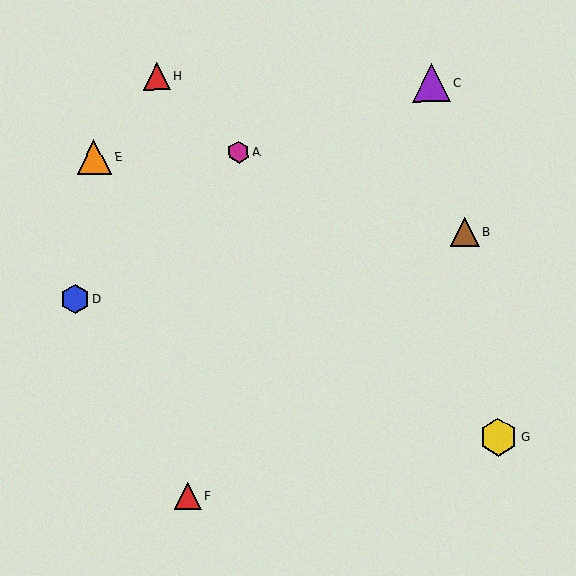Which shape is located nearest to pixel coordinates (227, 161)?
The magenta hexagon (labeled A) at (239, 153) is nearest to that location.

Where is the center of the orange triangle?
The center of the orange triangle is at (94, 157).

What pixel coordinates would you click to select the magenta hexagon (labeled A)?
Click at (239, 153) to select the magenta hexagon A.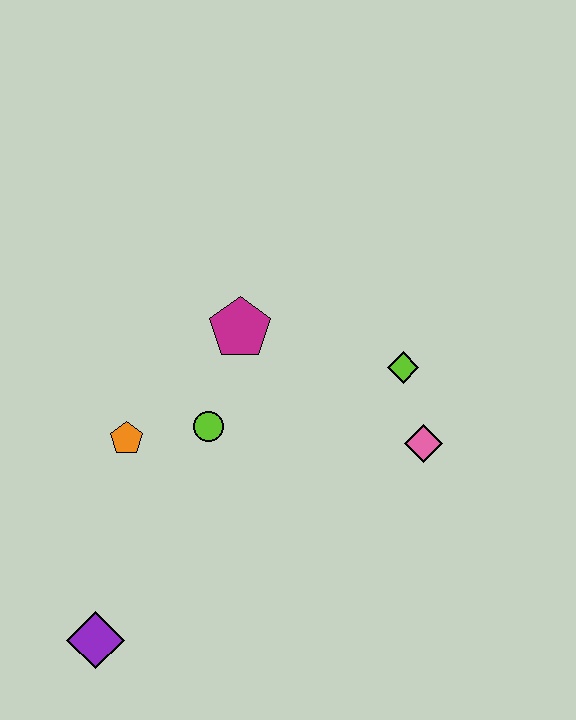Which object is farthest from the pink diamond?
The purple diamond is farthest from the pink diamond.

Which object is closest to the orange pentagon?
The lime circle is closest to the orange pentagon.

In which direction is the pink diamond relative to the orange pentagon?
The pink diamond is to the right of the orange pentagon.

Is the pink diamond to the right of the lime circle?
Yes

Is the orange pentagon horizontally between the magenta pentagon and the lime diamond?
No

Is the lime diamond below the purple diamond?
No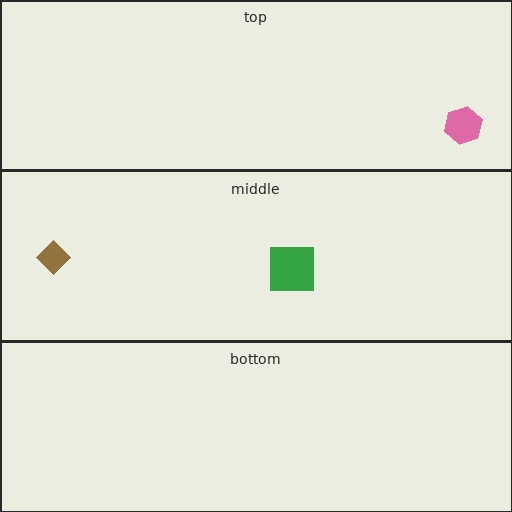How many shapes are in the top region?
1.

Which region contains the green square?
The middle region.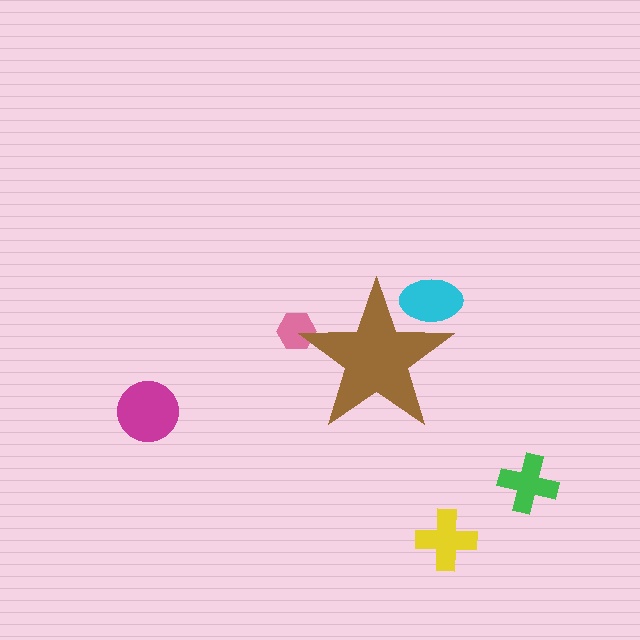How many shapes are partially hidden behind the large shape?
2 shapes are partially hidden.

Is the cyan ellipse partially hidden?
Yes, the cyan ellipse is partially hidden behind the brown star.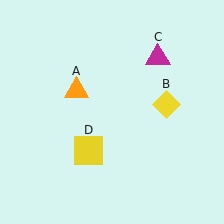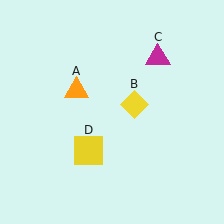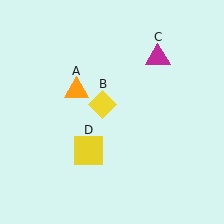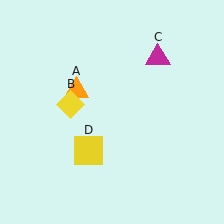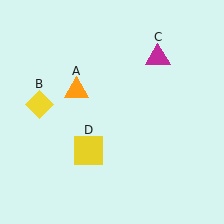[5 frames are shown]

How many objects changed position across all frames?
1 object changed position: yellow diamond (object B).